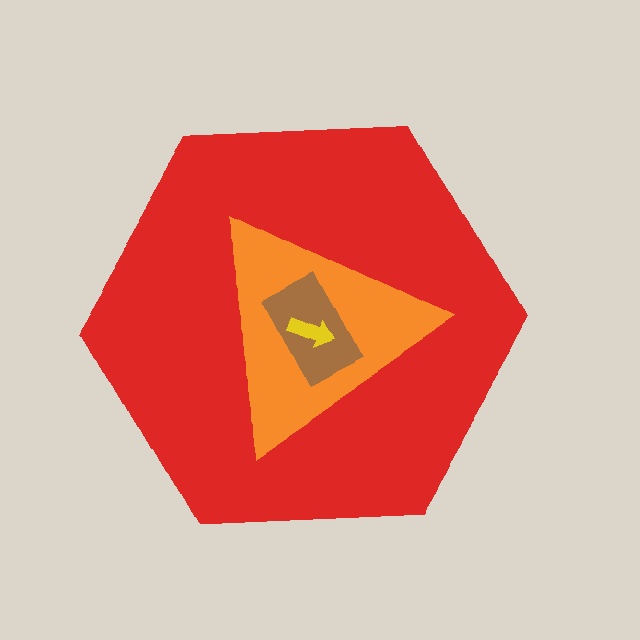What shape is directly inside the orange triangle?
The brown rectangle.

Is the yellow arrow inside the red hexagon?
Yes.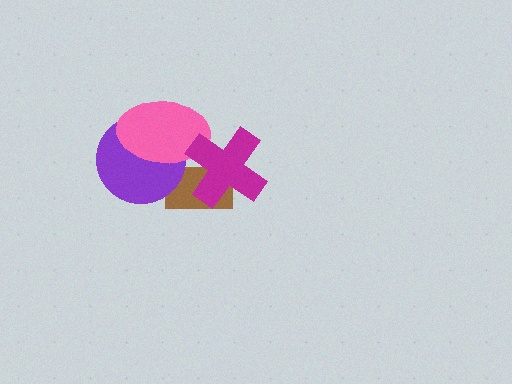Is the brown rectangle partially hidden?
Yes, it is partially covered by another shape.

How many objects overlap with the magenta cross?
2 objects overlap with the magenta cross.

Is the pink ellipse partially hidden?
Yes, it is partially covered by another shape.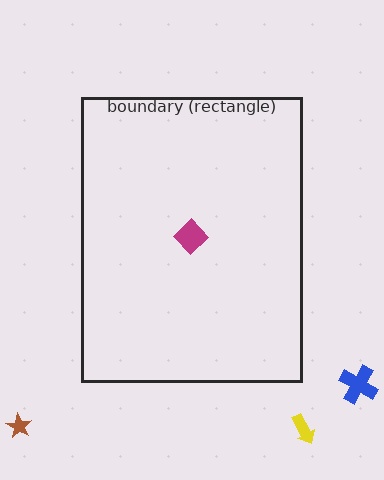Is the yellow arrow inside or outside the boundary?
Outside.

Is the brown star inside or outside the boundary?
Outside.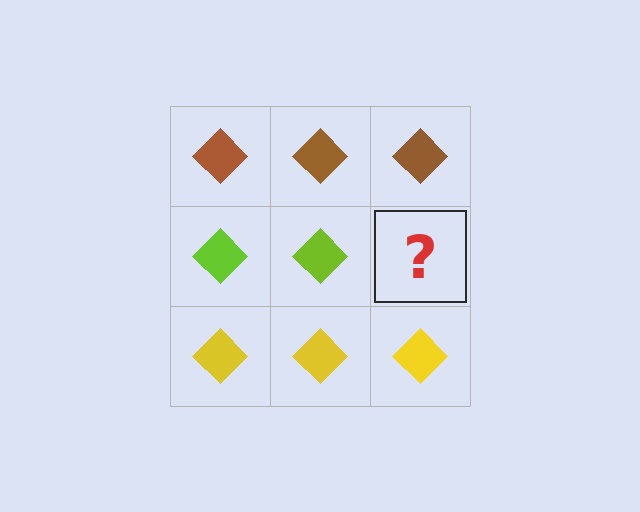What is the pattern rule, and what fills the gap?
The rule is that each row has a consistent color. The gap should be filled with a lime diamond.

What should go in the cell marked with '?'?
The missing cell should contain a lime diamond.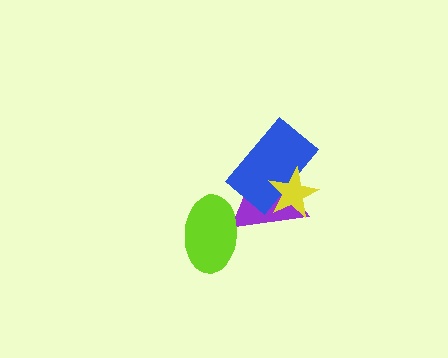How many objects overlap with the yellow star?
2 objects overlap with the yellow star.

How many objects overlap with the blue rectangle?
2 objects overlap with the blue rectangle.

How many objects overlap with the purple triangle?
3 objects overlap with the purple triangle.